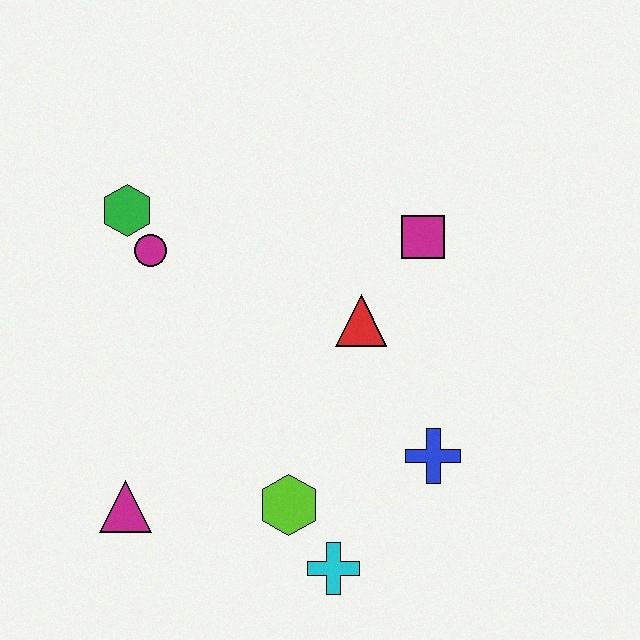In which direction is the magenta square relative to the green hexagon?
The magenta square is to the right of the green hexagon.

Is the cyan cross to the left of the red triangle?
Yes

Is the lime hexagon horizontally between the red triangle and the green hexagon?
Yes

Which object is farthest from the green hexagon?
The cyan cross is farthest from the green hexagon.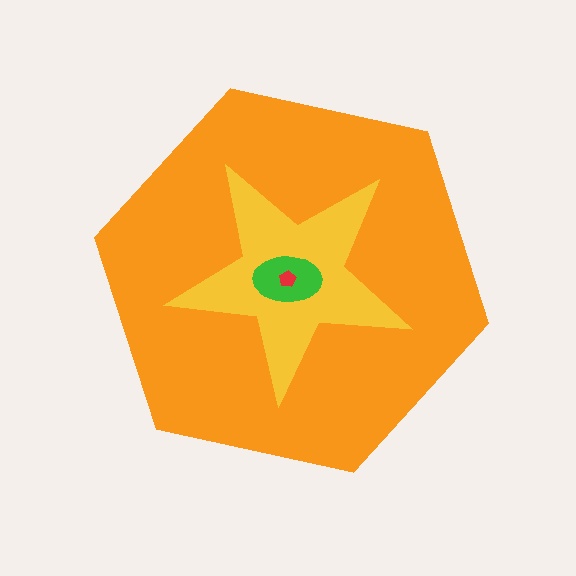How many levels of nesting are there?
4.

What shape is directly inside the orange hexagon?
The yellow star.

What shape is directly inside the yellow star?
The green ellipse.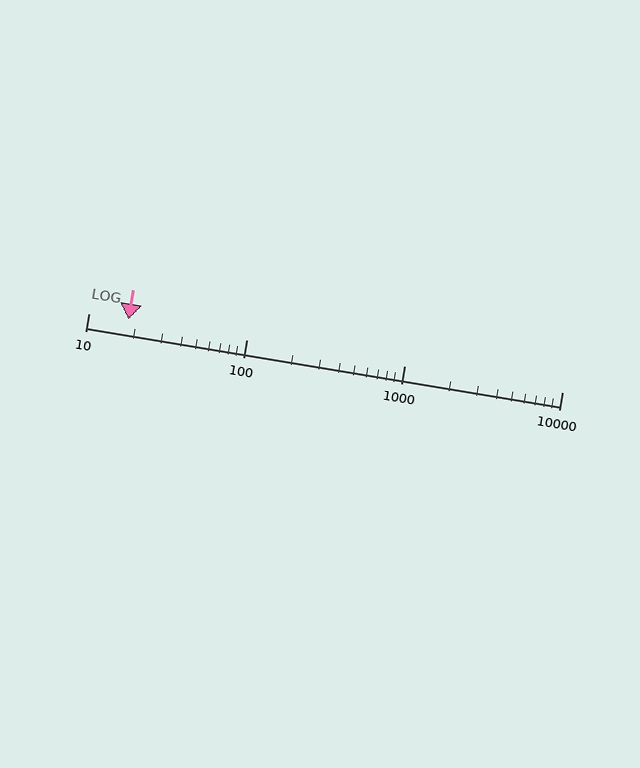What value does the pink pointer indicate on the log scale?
The pointer indicates approximately 18.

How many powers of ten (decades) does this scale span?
The scale spans 3 decades, from 10 to 10000.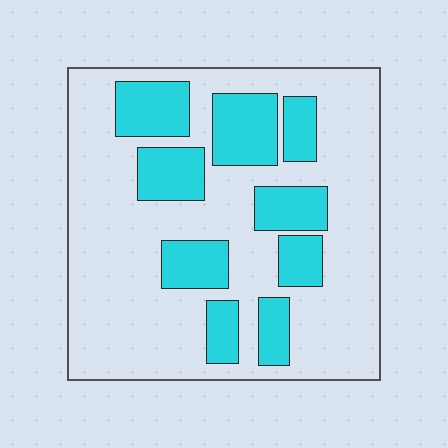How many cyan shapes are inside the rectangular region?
9.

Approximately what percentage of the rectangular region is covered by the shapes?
Approximately 30%.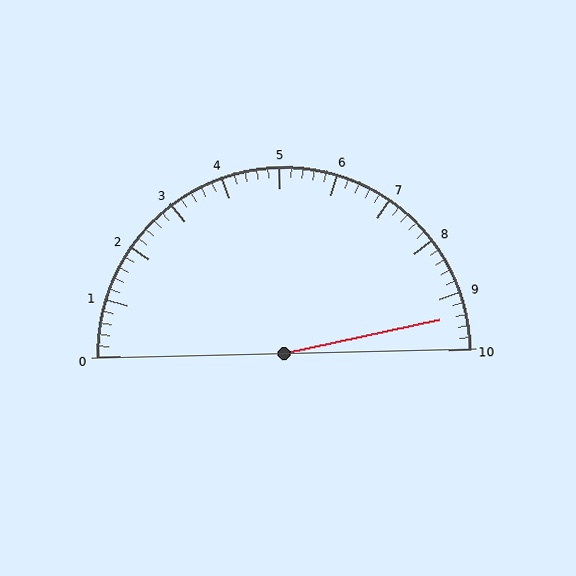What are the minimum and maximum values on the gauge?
The gauge ranges from 0 to 10.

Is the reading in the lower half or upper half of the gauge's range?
The reading is in the upper half of the range (0 to 10).